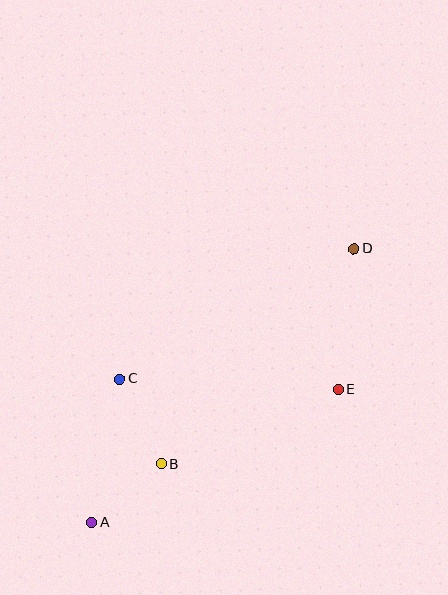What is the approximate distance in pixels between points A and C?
The distance between A and C is approximately 146 pixels.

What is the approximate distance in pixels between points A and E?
The distance between A and E is approximately 281 pixels.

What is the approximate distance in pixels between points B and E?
The distance between B and E is approximately 192 pixels.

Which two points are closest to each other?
Points A and B are closest to each other.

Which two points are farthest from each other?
Points A and D are farthest from each other.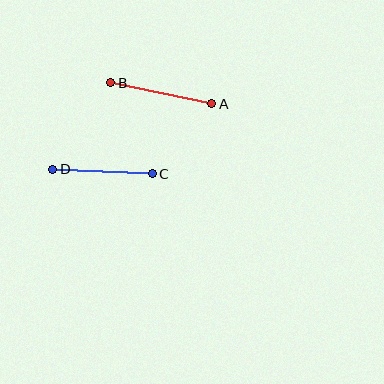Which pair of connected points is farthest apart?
Points A and B are farthest apart.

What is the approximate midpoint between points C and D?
The midpoint is at approximately (103, 171) pixels.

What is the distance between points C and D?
The distance is approximately 100 pixels.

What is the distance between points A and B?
The distance is approximately 104 pixels.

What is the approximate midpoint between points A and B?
The midpoint is at approximately (161, 93) pixels.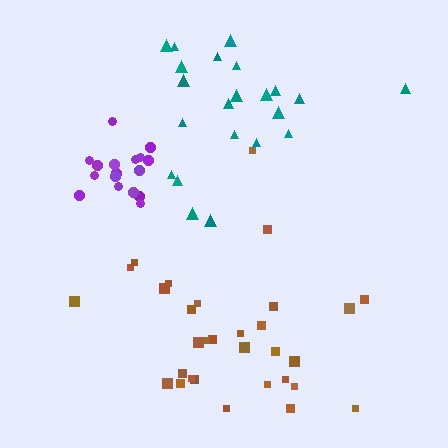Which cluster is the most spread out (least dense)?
Brown.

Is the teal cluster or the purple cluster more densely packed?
Purple.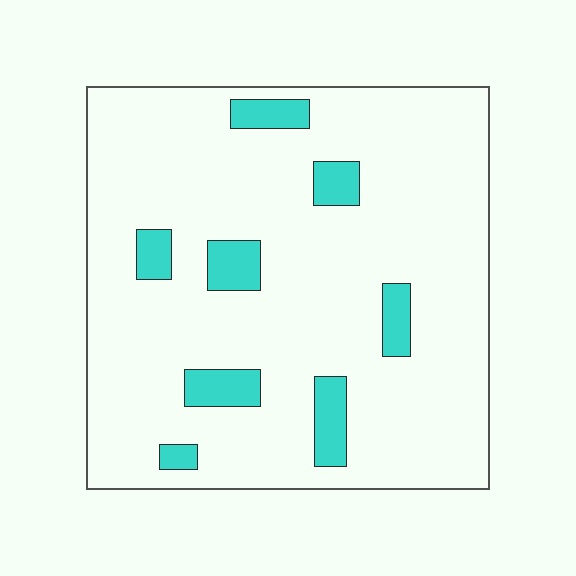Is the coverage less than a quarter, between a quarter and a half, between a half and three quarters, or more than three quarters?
Less than a quarter.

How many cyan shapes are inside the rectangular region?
8.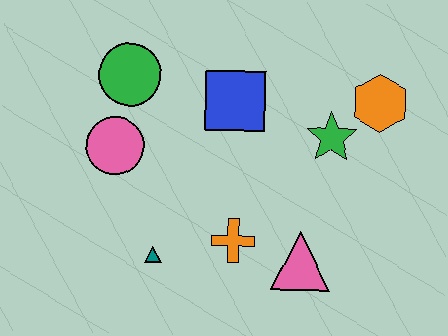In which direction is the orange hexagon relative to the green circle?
The orange hexagon is to the right of the green circle.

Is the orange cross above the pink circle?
No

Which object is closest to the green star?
The orange hexagon is closest to the green star.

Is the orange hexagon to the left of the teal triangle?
No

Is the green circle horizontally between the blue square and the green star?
No